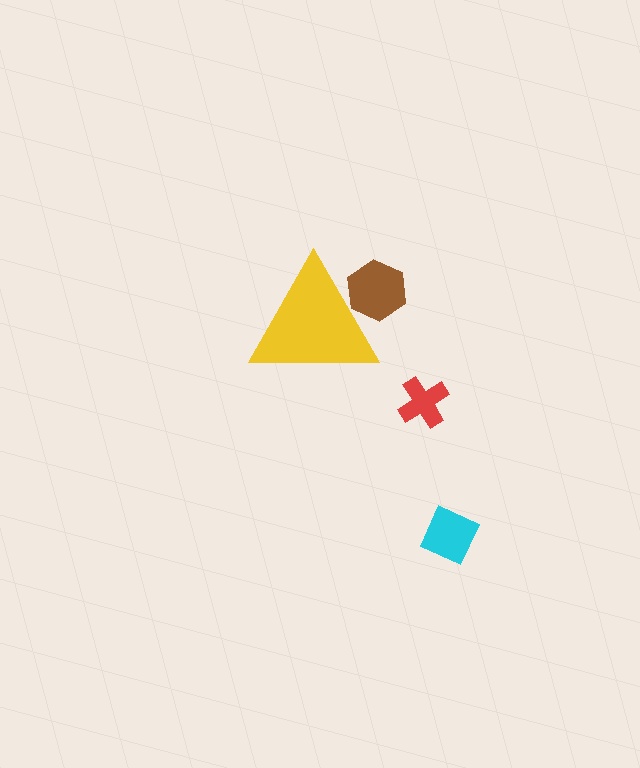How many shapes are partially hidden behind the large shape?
1 shape is partially hidden.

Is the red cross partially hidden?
No, the red cross is fully visible.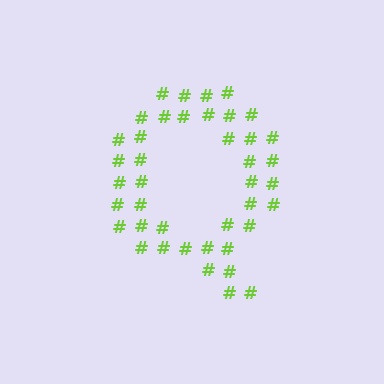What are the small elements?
The small elements are hash symbols.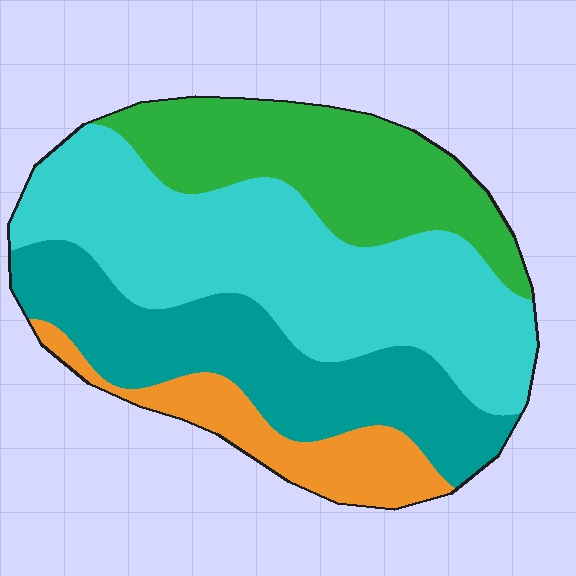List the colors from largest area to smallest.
From largest to smallest: cyan, teal, green, orange.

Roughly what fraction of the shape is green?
Green takes up about one quarter (1/4) of the shape.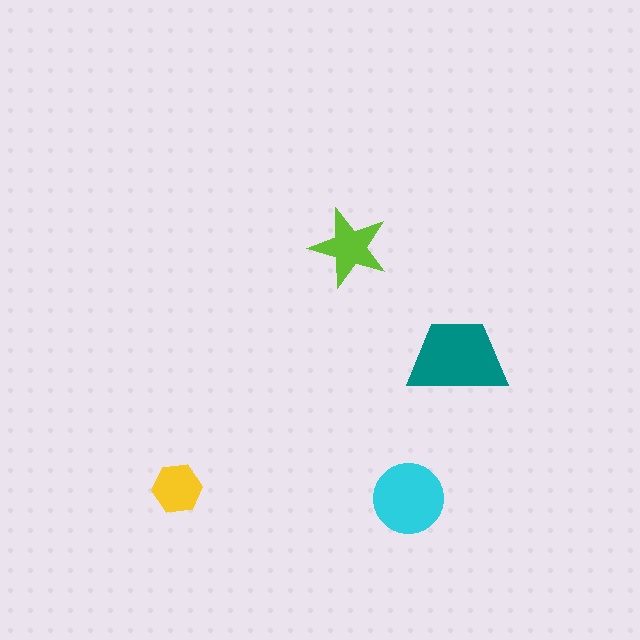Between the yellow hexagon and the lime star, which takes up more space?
The lime star.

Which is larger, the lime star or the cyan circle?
The cyan circle.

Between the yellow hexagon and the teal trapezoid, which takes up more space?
The teal trapezoid.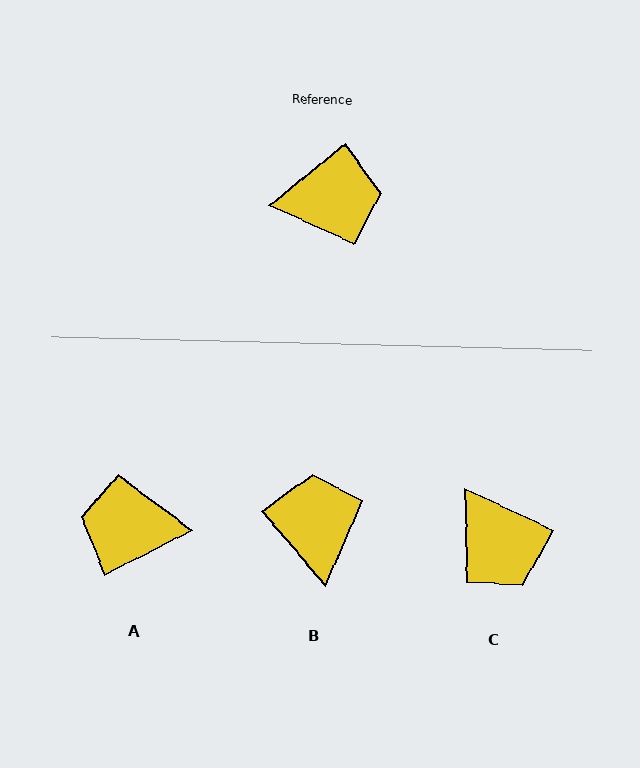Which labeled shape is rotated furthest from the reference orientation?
A, about 167 degrees away.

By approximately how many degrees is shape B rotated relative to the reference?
Approximately 91 degrees counter-clockwise.